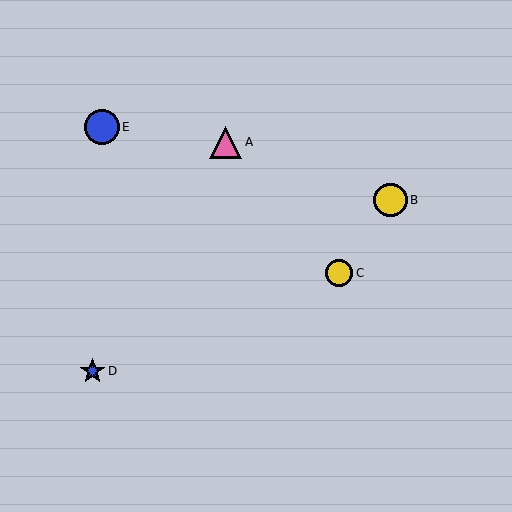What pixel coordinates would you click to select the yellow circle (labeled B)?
Click at (390, 200) to select the yellow circle B.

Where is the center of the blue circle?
The center of the blue circle is at (102, 127).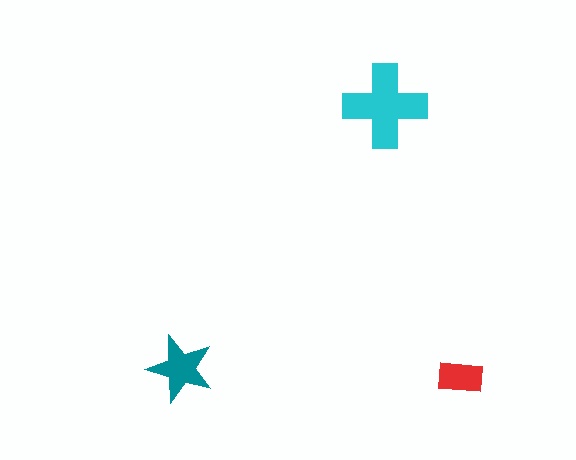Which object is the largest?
The cyan cross.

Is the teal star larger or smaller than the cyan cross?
Smaller.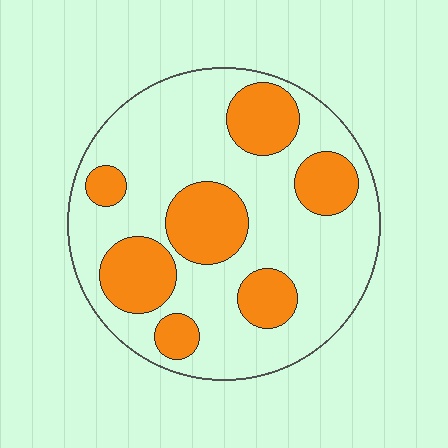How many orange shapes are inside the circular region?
7.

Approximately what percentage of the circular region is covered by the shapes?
Approximately 30%.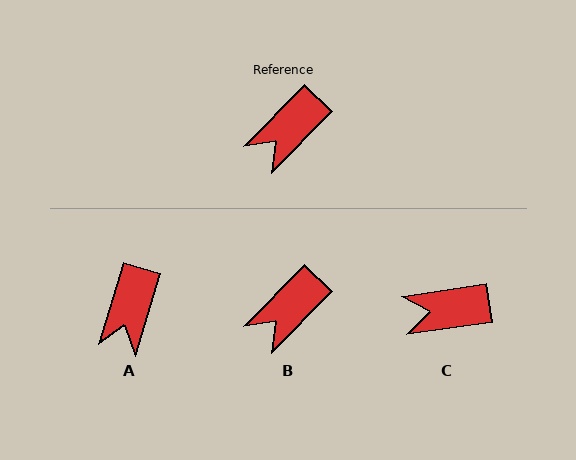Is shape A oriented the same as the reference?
No, it is off by about 28 degrees.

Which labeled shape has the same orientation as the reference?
B.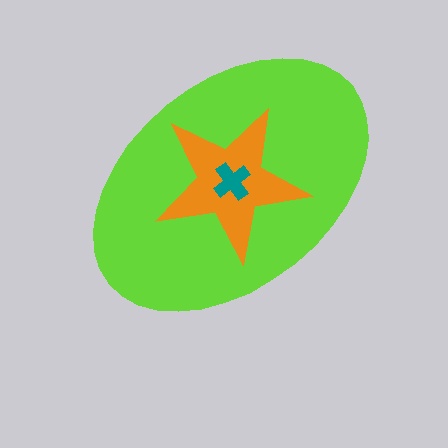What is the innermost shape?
The teal cross.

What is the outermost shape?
The lime ellipse.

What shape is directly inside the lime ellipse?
The orange star.